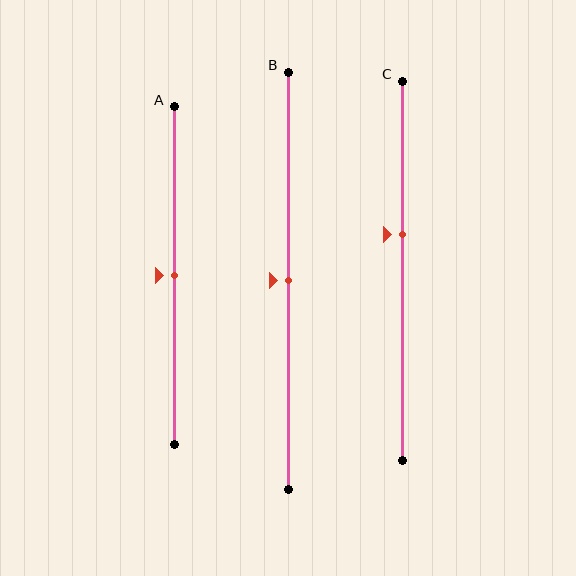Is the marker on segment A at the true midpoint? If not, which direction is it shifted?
Yes, the marker on segment A is at the true midpoint.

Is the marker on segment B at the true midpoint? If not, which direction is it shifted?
Yes, the marker on segment B is at the true midpoint.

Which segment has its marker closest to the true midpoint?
Segment A has its marker closest to the true midpoint.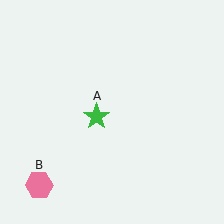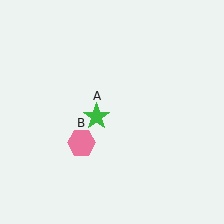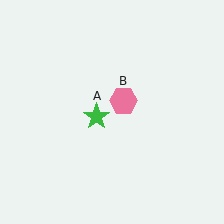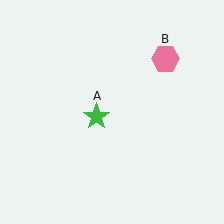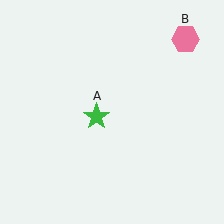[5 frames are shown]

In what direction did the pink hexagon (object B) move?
The pink hexagon (object B) moved up and to the right.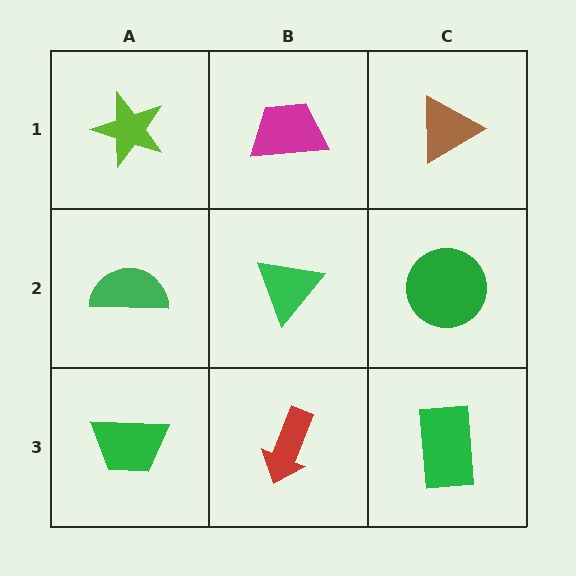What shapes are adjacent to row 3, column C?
A green circle (row 2, column C), a red arrow (row 3, column B).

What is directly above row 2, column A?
A lime star.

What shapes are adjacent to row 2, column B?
A magenta trapezoid (row 1, column B), a red arrow (row 3, column B), a green semicircle (row 2, column A), a green circle (row 2, column C).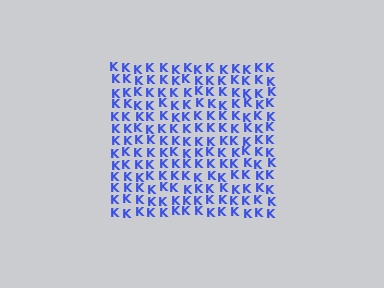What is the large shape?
The large shape is a square.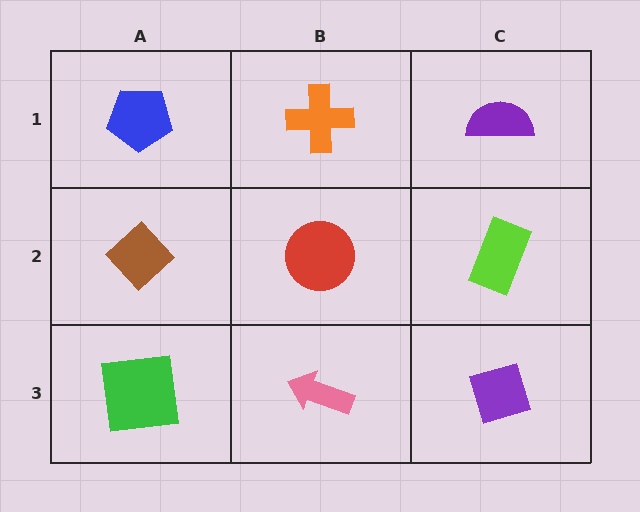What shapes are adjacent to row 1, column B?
A red circle (row 2, column B), a blue pentagon (row 1, column A), a purple semicircle (row 1, column C).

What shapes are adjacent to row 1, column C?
A lime rectangle (row 2, column C), an orange cross (row 1, column B).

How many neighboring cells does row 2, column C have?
3.